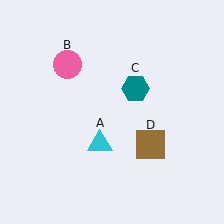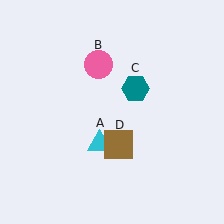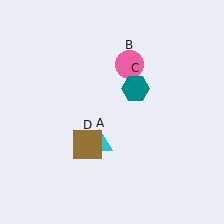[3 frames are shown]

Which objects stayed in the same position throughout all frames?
Cyan triangle (object A) and teal hexagon (object C) remained stationary.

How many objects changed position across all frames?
2 objects changed position: pink circle (object B), brown square (object D).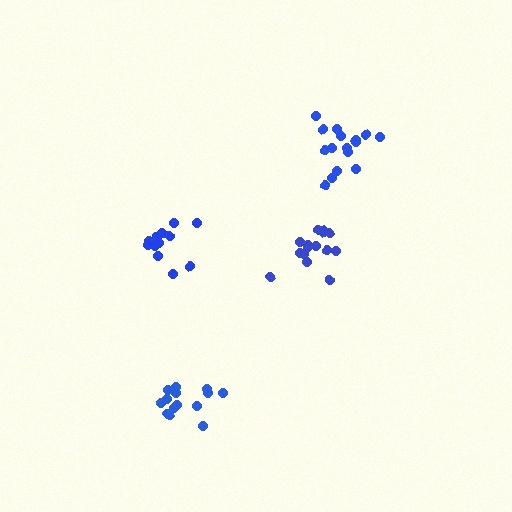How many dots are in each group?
Group 1: 16 dots, Group 2: 14 dots, Group 3: 13 dots, Group 4: 15 dots (58 total).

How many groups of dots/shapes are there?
There are 4 groups.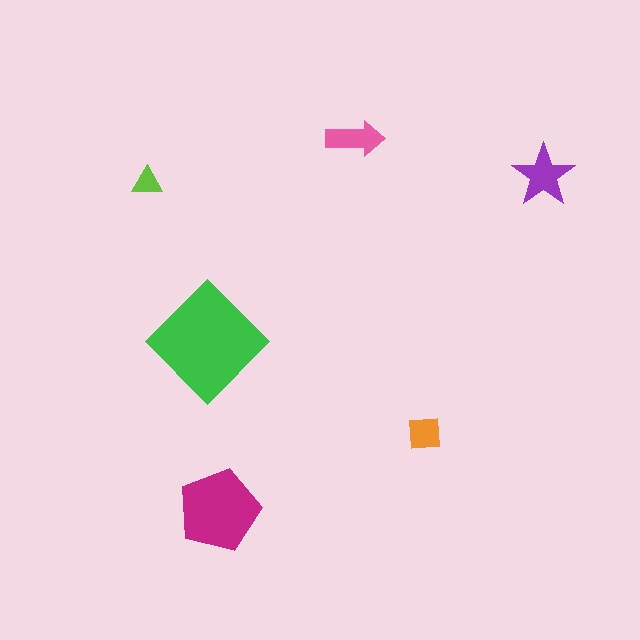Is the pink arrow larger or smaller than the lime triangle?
Larger.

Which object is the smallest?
The lime triangle.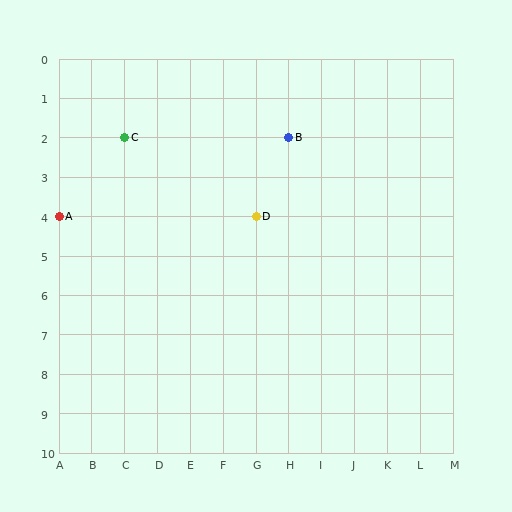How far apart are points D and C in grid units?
Points D and C are 4 columns and 2 rows apart (about 4.5 grid units diagonally).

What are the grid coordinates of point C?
Point C is at grid coordinates (C, 2).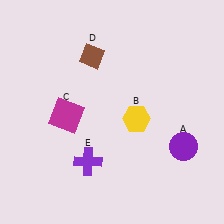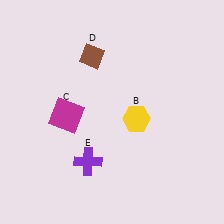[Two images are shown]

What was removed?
The purple circle (A) was removed in Image 2.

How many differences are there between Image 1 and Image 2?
There is 1 difference between the two images.